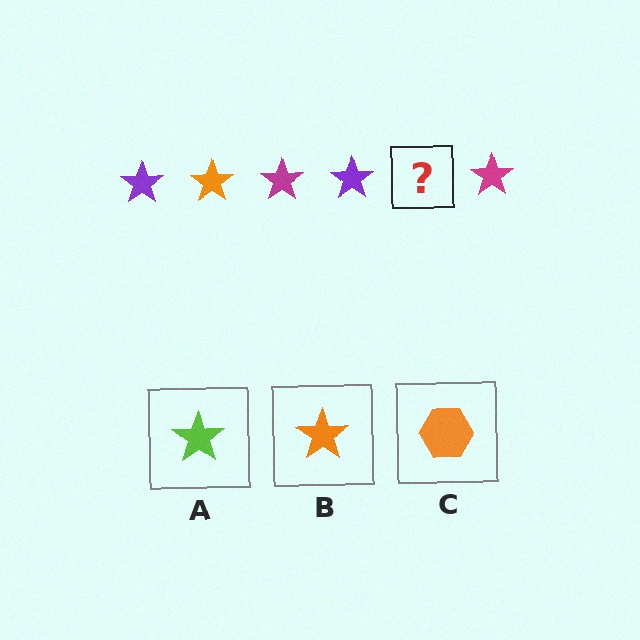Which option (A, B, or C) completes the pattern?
B.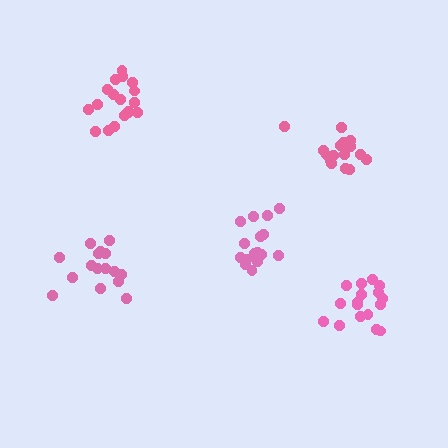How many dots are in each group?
Group 1: 16 dots, Group 2: 16 dots, Group 3: 17 dots, Group 4: 18 dots, Group 5: 17 dots (84 total).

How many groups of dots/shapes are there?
There are 5 groups.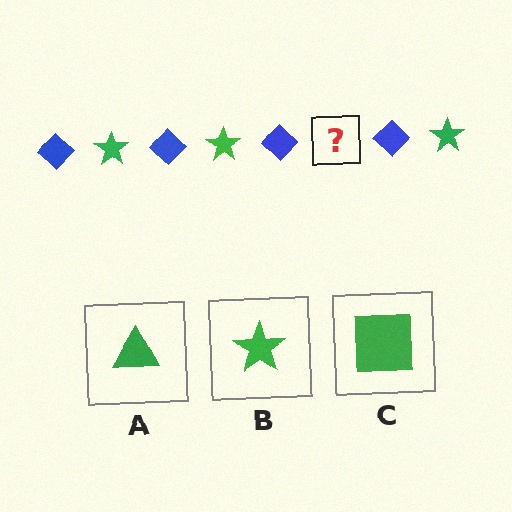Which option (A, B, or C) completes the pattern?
B.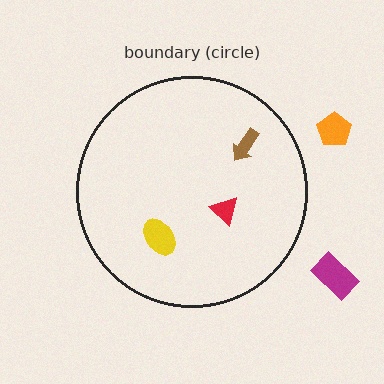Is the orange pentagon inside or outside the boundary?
Outside.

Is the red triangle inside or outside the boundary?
Inside.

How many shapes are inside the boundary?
3 inside, 2 outside.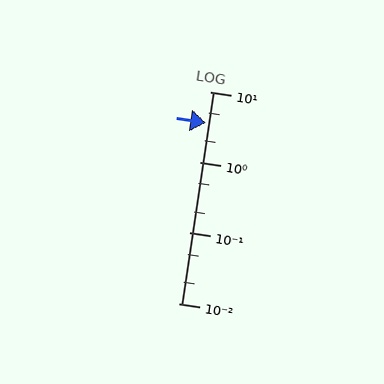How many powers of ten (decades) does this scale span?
The scale spans 3 decades, from 0.01 to 10.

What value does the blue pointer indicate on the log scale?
The pointer indicates approximately 3.6.